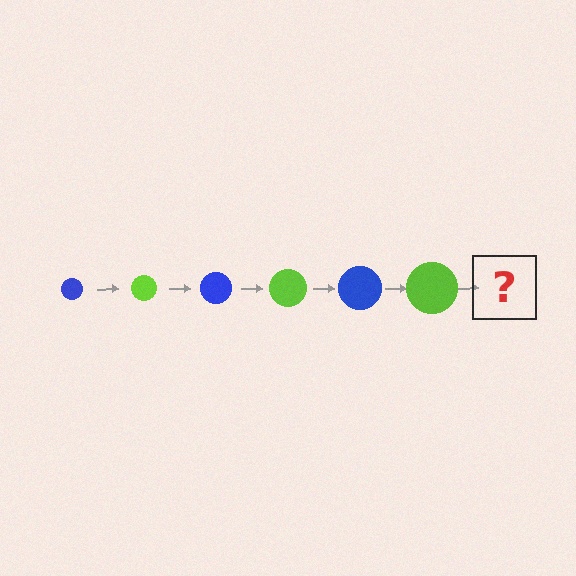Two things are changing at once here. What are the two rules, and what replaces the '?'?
The two rules are that the circle grows larger each step and the color cycles through blue and lime. The '?' should be a blue circle, larger than the previous one.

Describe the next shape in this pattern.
It should be a blue circle, larger than the previous one.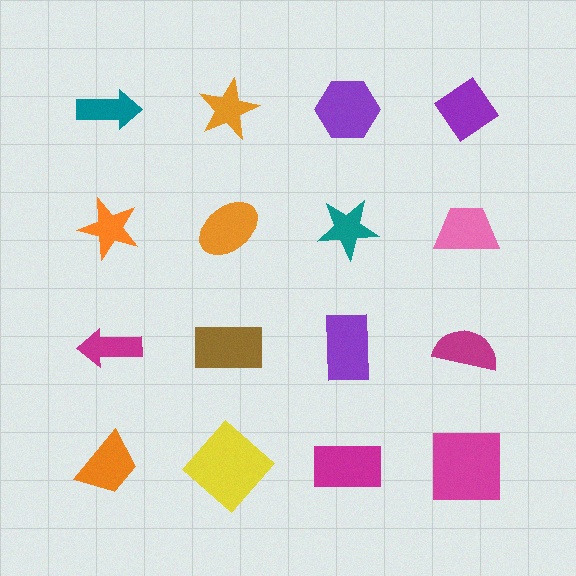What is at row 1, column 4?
A purple diamond.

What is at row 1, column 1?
A teal arrow.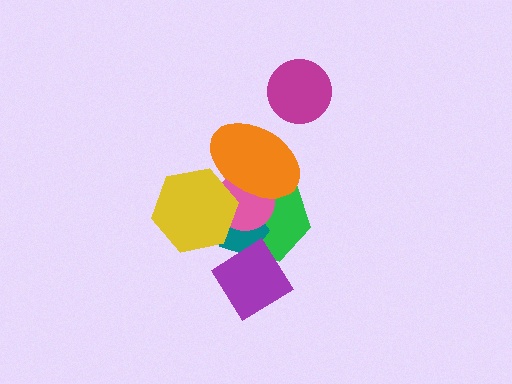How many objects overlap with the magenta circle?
0 objects overlap with the magenta circle.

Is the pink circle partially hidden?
Yes, it is partially covered by another shape.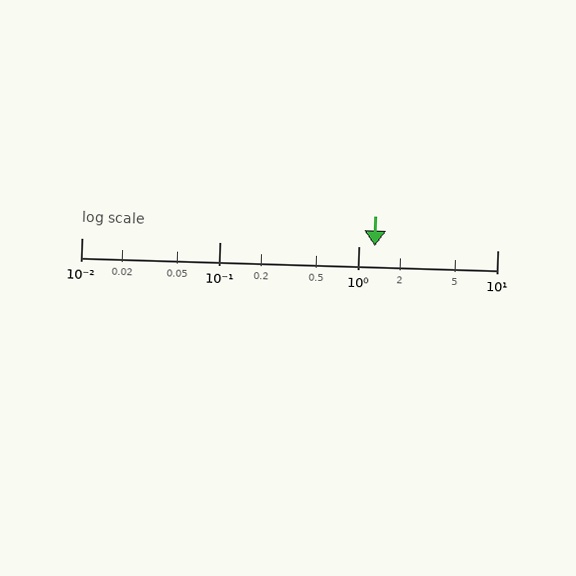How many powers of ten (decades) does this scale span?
The scale spans 3 decades, from 0.01 to 10.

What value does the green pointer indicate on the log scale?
The pointer indicates approximately 1.3.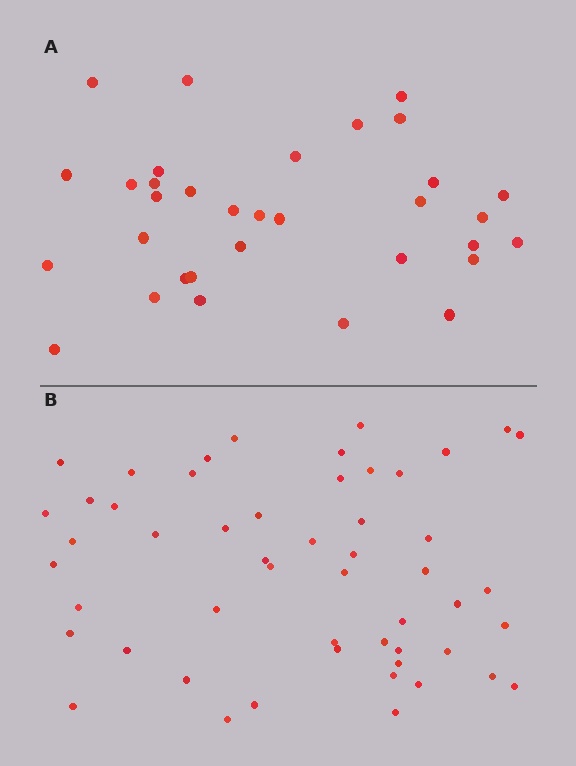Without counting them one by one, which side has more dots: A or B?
Region B (the bottom region) has more dots.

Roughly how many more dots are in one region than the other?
Region B has approximately 20 more dots than region A.